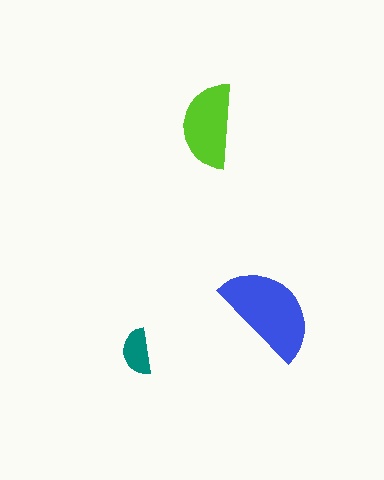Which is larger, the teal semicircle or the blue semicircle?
The blue one.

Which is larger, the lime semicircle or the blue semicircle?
The blue one.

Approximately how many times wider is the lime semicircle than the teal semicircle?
About 2 times wider.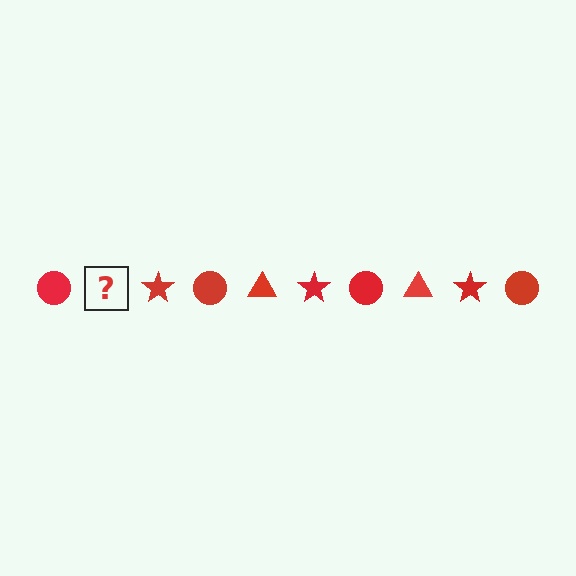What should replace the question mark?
The question mark should be replaced with a red triangle.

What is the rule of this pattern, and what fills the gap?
The rule is that the pattern cycles through circle, triangle, star shapes in red. The gap should be filled with a red triangle.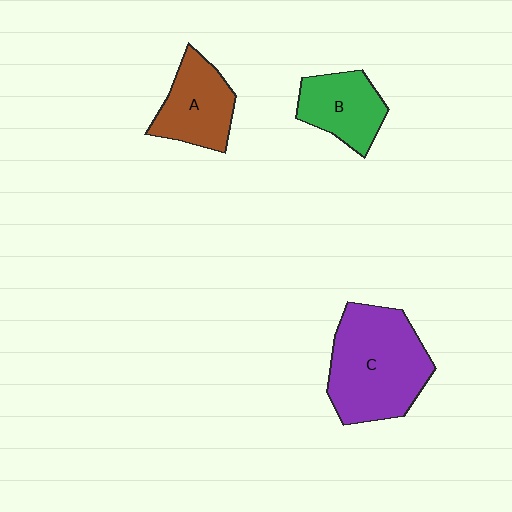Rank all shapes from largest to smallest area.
From largest to smallest: C (purple), A (brown), B (green).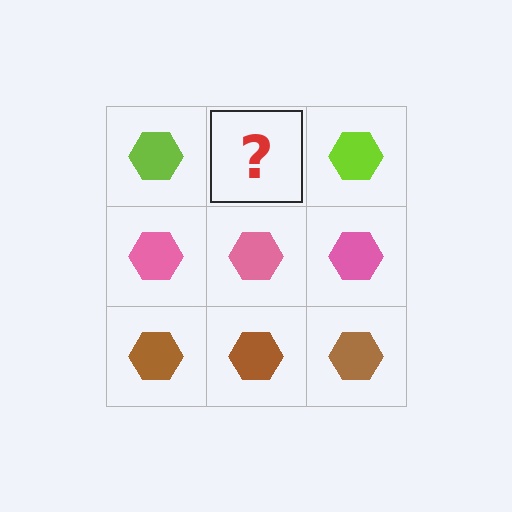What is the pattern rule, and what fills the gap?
The rule is that each row has a consistent color. The gap should be filled with a lime hexagon.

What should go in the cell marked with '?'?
The missing cell should contain a lime hexagon.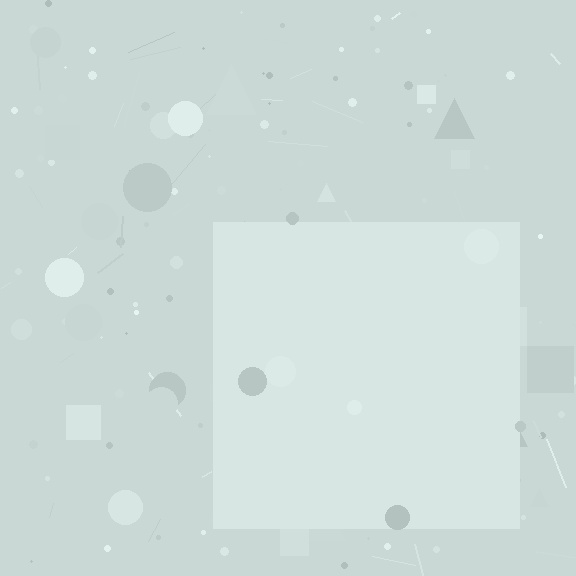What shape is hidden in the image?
A square is hidden in the image.